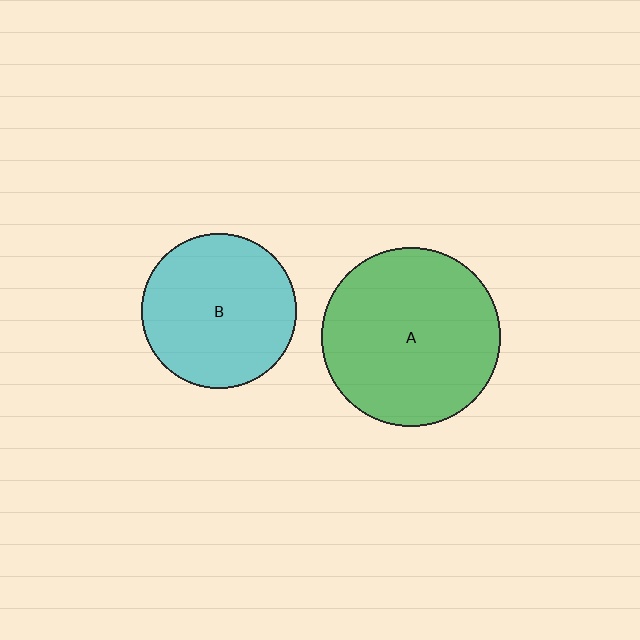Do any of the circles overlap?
No, none of the circles overlap.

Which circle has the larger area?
Circle A (green).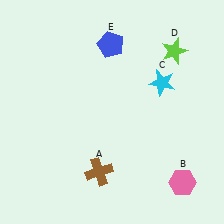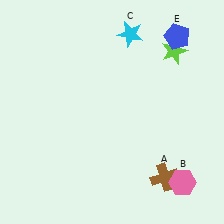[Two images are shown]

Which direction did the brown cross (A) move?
The brown cross (A) moved right.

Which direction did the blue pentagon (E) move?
The blue pentagon (E) moved right.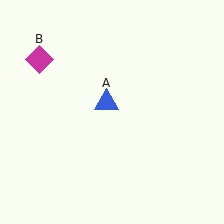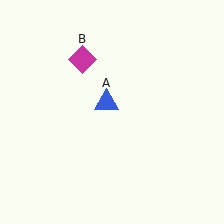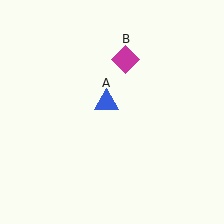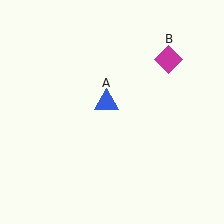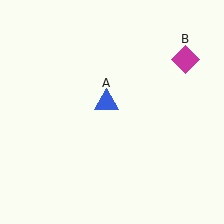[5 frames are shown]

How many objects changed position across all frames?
1 object changed position: magenta diamond (object B).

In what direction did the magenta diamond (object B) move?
The magenta diamond (object B) moved right.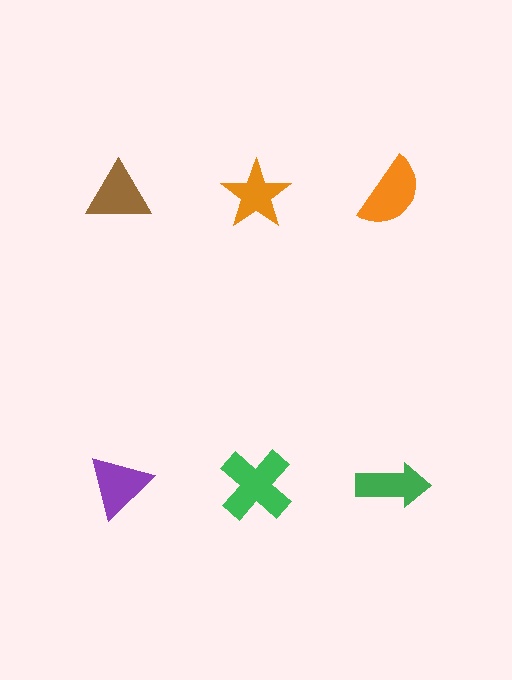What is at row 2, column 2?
A green cross.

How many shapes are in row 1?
3 shapes.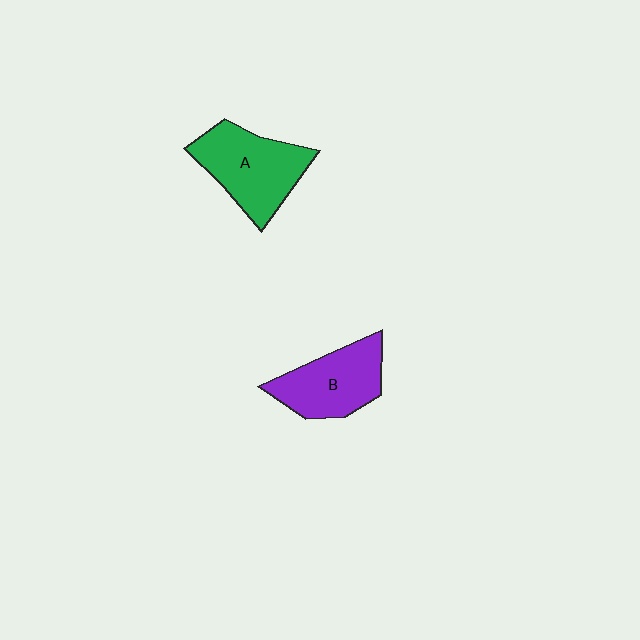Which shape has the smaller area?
Shape B (purple).